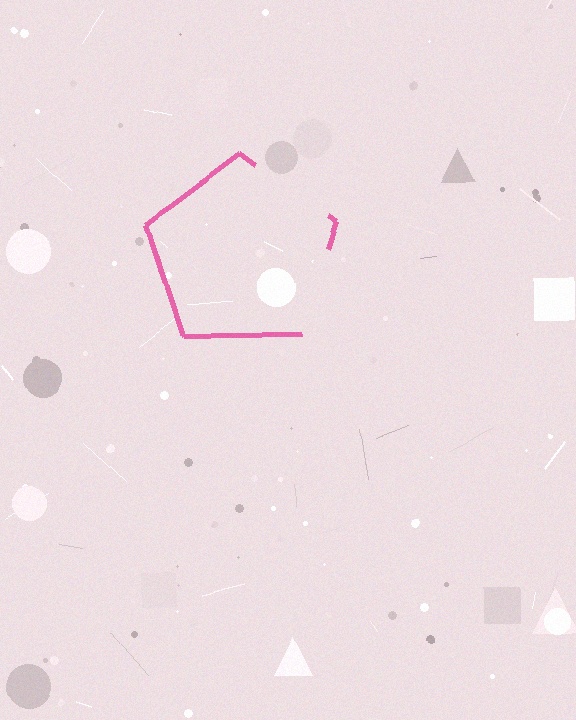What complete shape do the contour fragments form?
The contour fragments form a pentagon.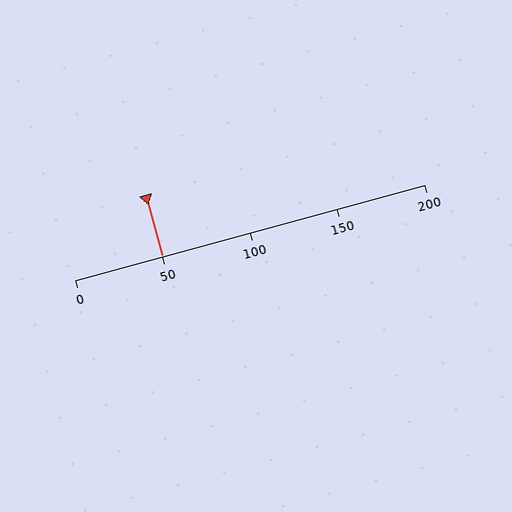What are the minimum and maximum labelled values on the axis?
The axis runs from 0 to 200.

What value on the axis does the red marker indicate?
The marker indicates approximately 50.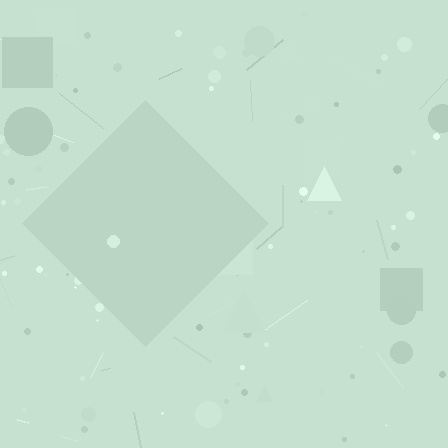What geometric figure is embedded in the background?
A diamond is embedded in the background.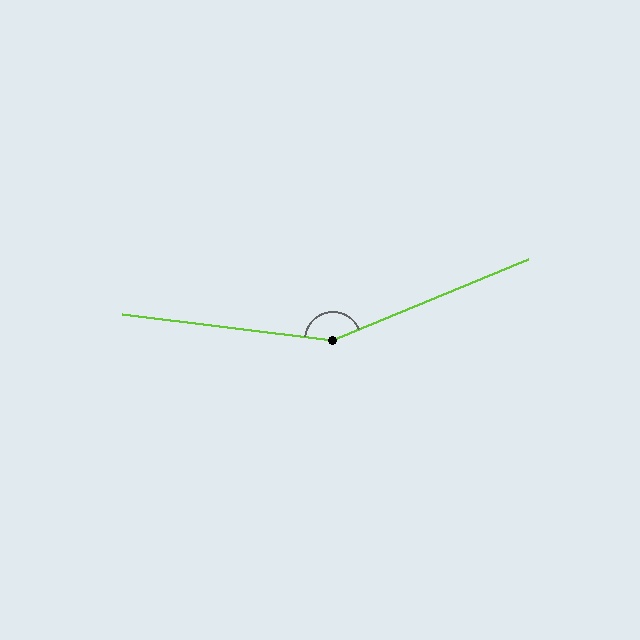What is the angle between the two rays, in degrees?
Approximately 151 degrees.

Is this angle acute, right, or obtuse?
It is obtuse.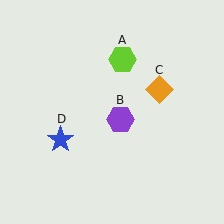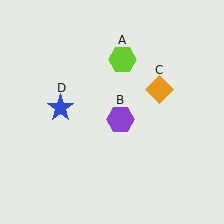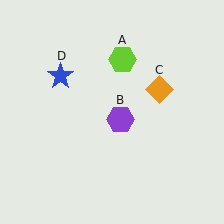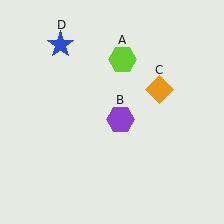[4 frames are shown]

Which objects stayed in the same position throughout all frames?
Lime hexagon (object A) and purple hexagon (object B) and orange diamond (object C) remained stationary.